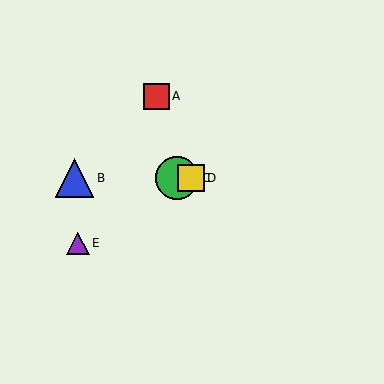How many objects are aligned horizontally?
3 objects (B, C, D) are aligned horizontally.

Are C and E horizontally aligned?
No, C is at y≈178 and E is at y≈243.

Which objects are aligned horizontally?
Objects B, C, D are aligned horizontally.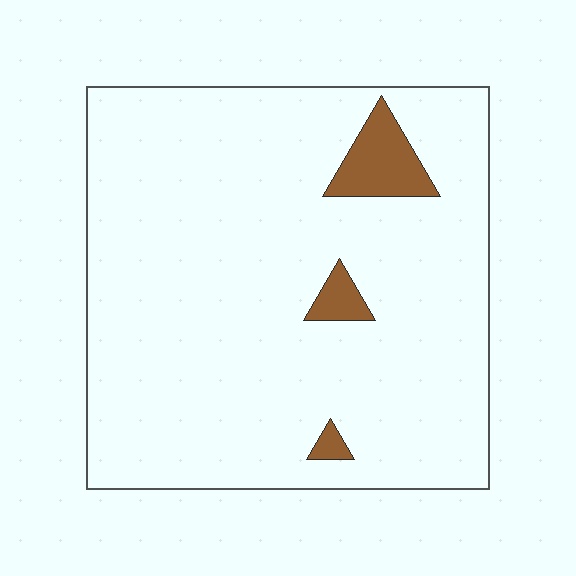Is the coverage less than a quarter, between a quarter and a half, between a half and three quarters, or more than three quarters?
Less than a quarter.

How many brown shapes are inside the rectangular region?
3.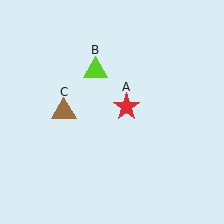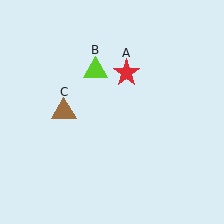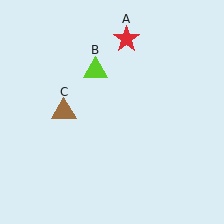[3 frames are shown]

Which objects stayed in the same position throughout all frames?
Lime triangle (object B) and brown triangle (object C) remained stationary.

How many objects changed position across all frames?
1 object changed position: red star (object A).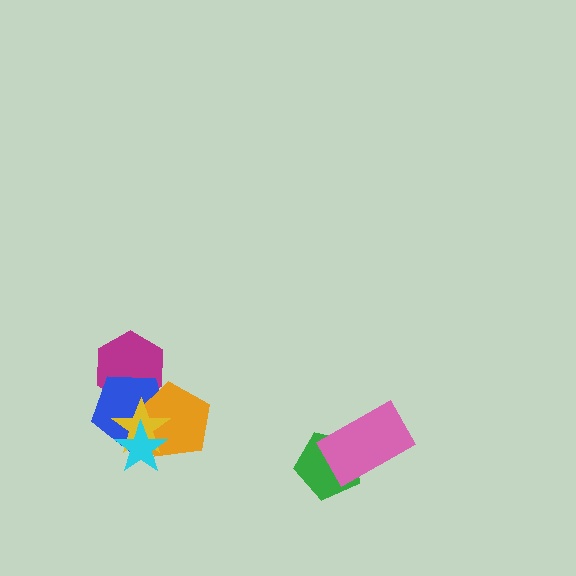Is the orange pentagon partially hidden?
Yes, it is partially covered by another shape.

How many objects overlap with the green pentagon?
1 object overlaps with the green pentagon.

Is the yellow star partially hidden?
Yes, it is partially covered by another shape.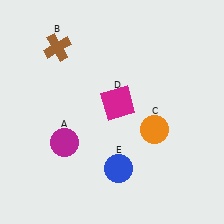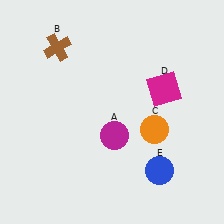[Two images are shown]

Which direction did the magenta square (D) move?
The magenta square (D) moved right.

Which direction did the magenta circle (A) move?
The magenta circle (A) moved right.